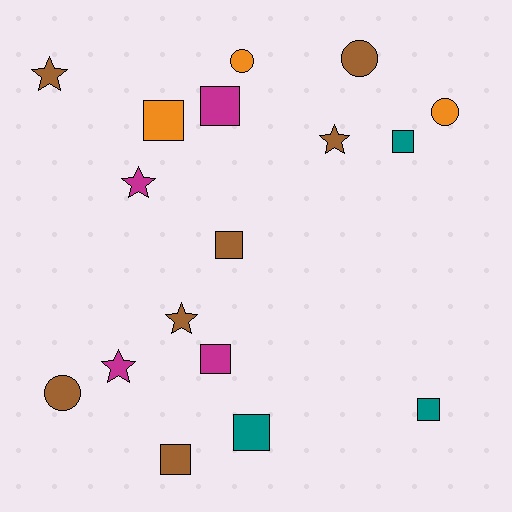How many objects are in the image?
There are 17 objects.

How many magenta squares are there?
There are 2 magenta squares.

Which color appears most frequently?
Brown, with 7 objects.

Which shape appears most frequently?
Square, with 8 objects.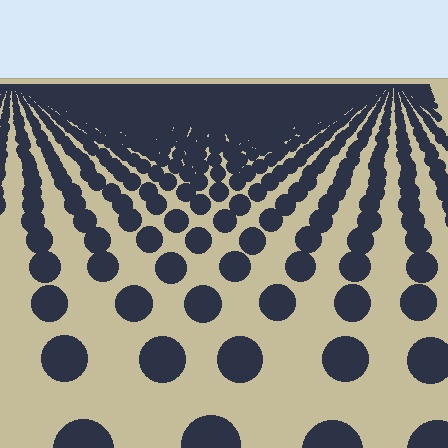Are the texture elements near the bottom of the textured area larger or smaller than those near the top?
Larger. Near the bottom, elements are closer to the viewer and appear at a bigger on-screen size.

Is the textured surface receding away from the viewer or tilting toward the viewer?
The surface is receding away from the viewer. Texture elements get smaller and denser toward the top.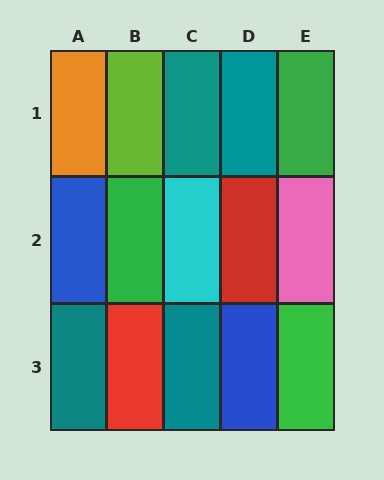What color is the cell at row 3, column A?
Teal.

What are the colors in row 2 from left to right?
Blue, green, cyan, red, pink.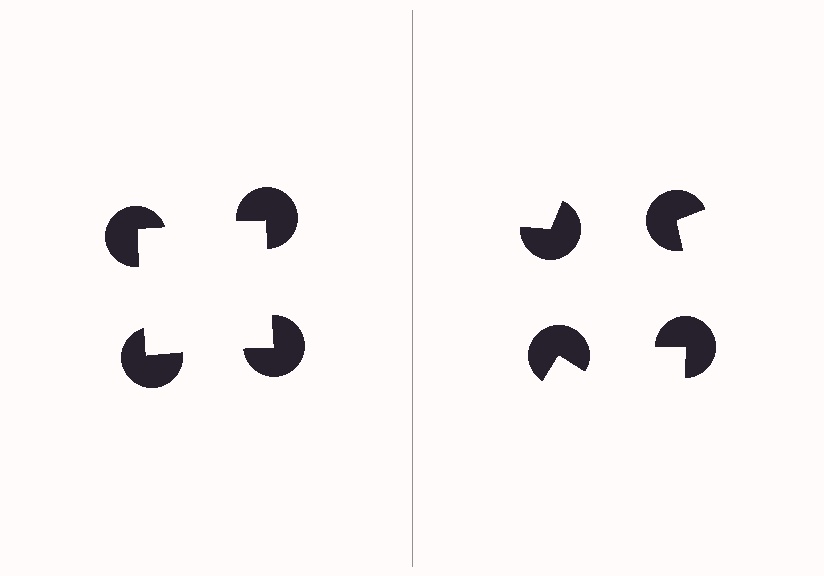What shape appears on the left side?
An illusory square.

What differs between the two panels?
The pac-man discs are positioned identically on both sides; only the wedge orientations differ. On the left they align to a square; on the right they are misaligned.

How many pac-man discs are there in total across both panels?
8 — 4 on each side.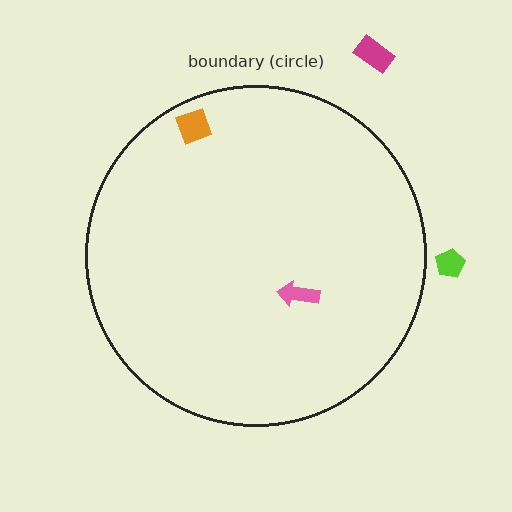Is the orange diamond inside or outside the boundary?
Inside.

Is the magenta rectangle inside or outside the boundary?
Outside.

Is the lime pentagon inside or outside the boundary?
Outside.